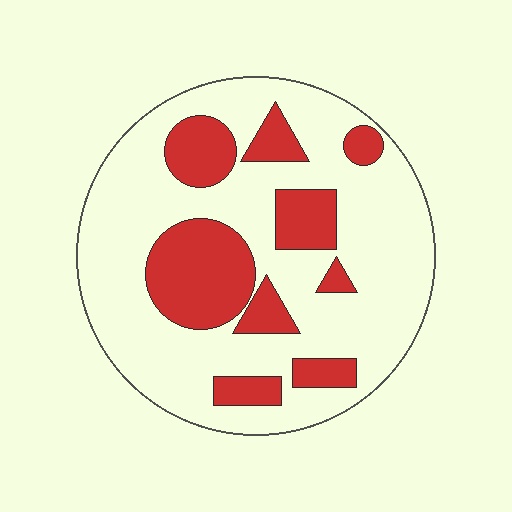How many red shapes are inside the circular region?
9.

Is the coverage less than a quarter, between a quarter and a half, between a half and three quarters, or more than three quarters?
Between a quarter and a half.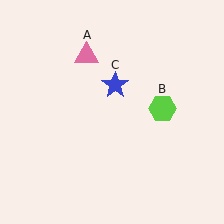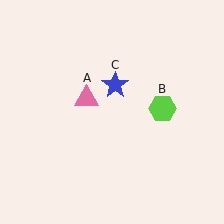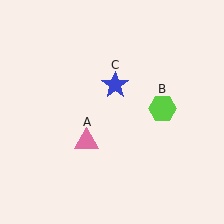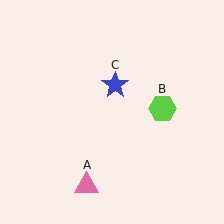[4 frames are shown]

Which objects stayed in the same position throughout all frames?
Lime hexagon (object B) and blue star (object C) remained stationary.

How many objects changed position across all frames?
1 object changed position: pink triangle (object A).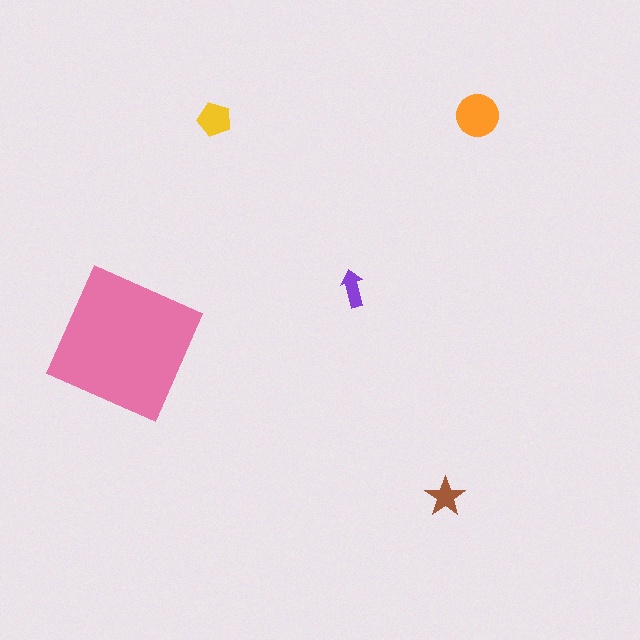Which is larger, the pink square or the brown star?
The pink square.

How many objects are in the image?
There are 5 objects in the image.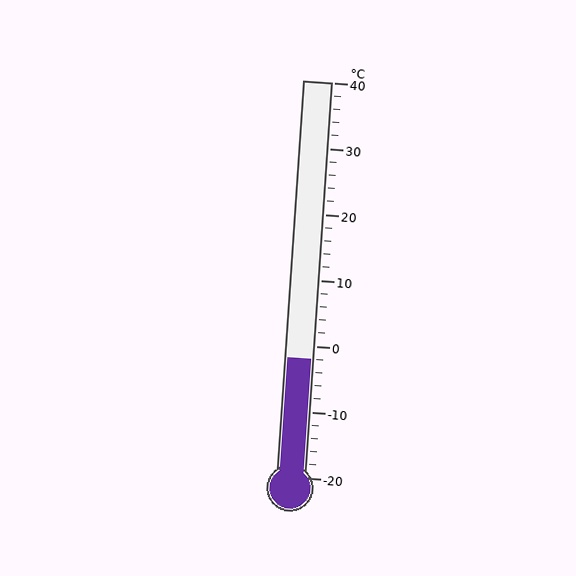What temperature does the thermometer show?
The thermometer shows approximately -2°C.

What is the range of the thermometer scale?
The thermometer scale ranges from -20°C to 40°C.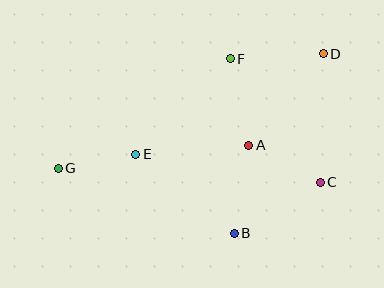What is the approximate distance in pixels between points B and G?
The distance between B and G is approximately 187 pixels.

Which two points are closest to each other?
Points E and G are closest to each other.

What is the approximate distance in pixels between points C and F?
The distance between C and F is approximately 152 pixels.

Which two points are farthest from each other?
Points D and G are farthest from each other.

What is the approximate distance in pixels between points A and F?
The distance between A and F is approximately 88 pixels.